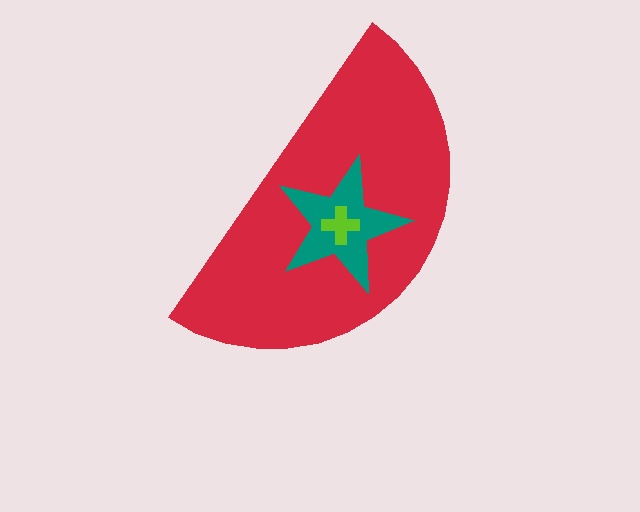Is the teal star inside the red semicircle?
Yes.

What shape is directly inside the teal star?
The lime cross.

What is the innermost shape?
The lime cross.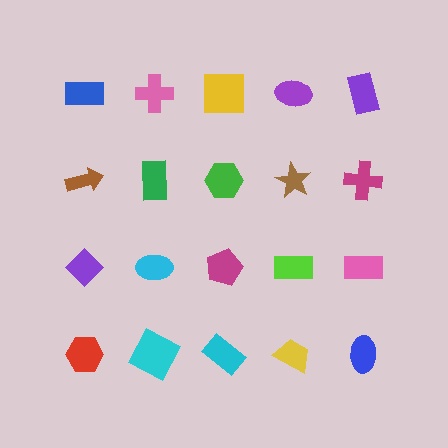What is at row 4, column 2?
A cyan square.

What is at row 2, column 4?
A brown star.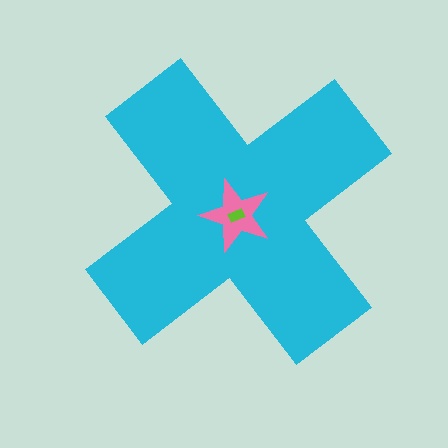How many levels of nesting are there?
3.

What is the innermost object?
The lime rectangle.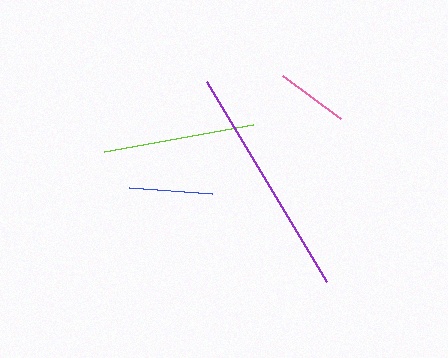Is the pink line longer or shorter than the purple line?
The purple line is longer than the pink line.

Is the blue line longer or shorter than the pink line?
The blue line is longer than the pink line.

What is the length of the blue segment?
The blue segment is approximately 84 pixels long.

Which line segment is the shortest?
The pink line is the shortest at approximately 72 pixels.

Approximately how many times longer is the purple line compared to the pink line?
The purple line is approximately 3.2 times the length of the pink line.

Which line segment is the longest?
The purple line is the longest at approximately 234 pixels.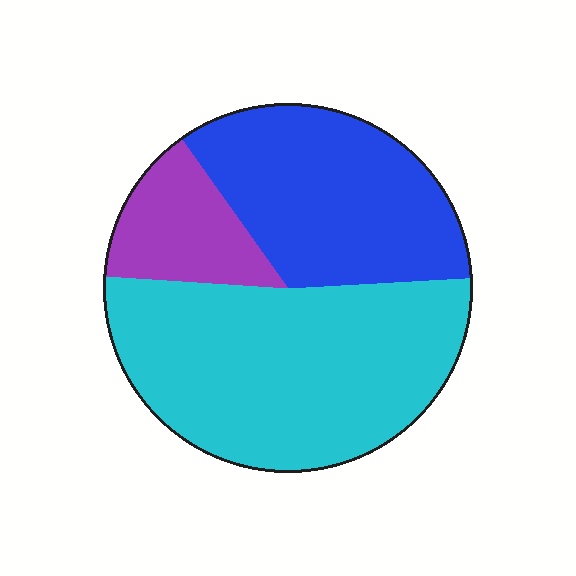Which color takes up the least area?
Purple, at roughly 15%.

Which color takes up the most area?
Cyan, at roughly 50%.